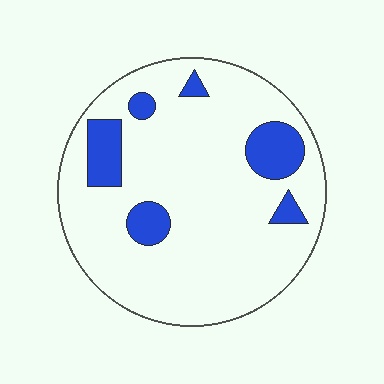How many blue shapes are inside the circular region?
6.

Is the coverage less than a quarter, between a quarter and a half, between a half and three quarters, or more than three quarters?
Less than a quarter.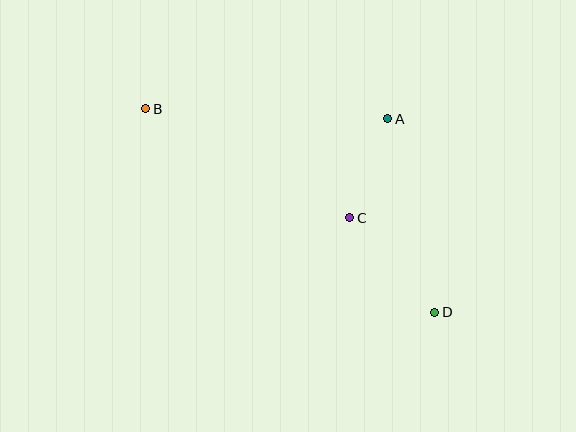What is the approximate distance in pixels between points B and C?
The distance between B and C is approximately 231 pixels.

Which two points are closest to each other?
Points A and C are closest to each other.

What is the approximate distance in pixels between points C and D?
The distance between C and D is approximately 127 pixels.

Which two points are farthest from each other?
Points B and D are farthest from each other.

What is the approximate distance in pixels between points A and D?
The distance between A and D is approximately 199 pixels.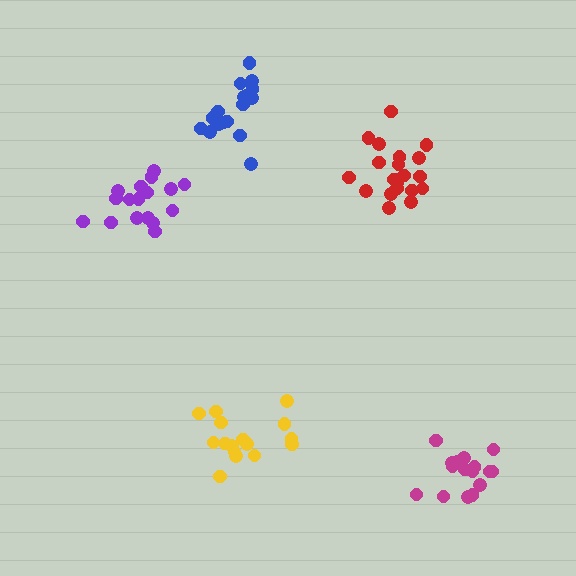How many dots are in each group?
Group 1: 16 dots, Group 2: 18 dots, Group 3: 16 dots, Group 4: 20 dots, Group 5: 17 dots (87 total).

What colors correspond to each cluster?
The clusters are colored: yellow, blue, magenta, red, purple.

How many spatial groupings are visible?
There are 5 spatial groupings.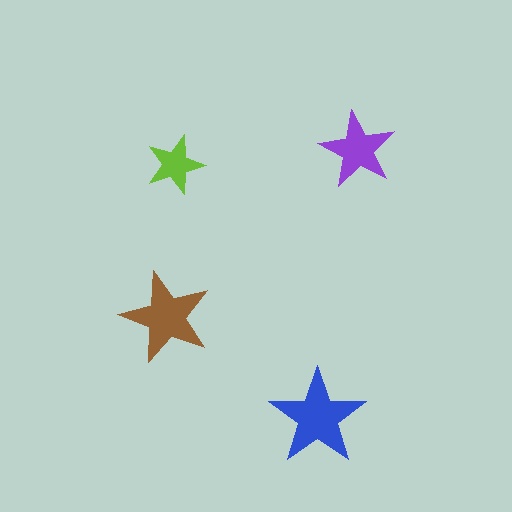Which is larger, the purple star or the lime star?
The purple one.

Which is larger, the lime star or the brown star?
The brown one.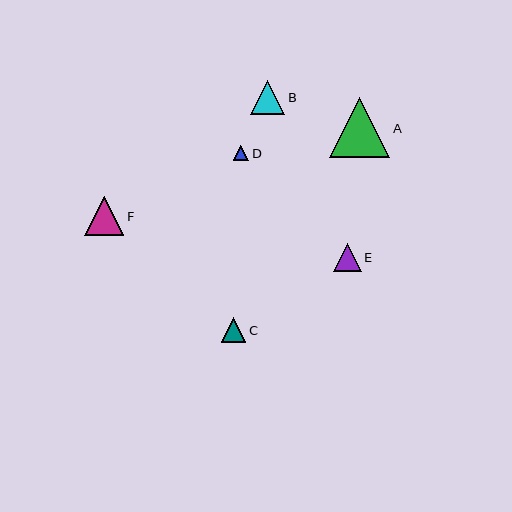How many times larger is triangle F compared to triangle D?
Triangle F is approximately 2.6 times the size of triangle D.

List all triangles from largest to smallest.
From largest to smallest: A, F, B, E, C, D.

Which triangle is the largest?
Triangle A is the largest with a size of approximately 60 pixels.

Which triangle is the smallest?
Triangle D is the smallest with a size of approximately 15 pixels.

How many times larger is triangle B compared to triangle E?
Triangle B is approximately 1.2 times the size of triangle E.